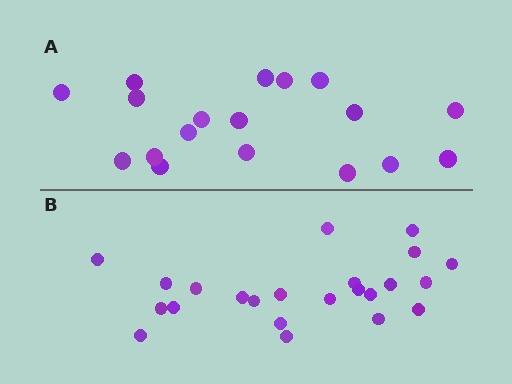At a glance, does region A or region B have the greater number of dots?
Region B (the bottom region) has more dots.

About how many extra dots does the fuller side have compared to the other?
Region B has about 5 more dots than region A.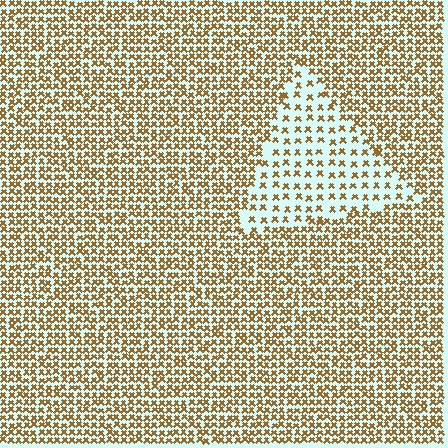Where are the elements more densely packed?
The elements are more densely packed outside the triangle boundary.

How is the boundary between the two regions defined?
The boundary is defined by a change in element density (approximately 2.2x ratio). All elements are the same color, size, and shape.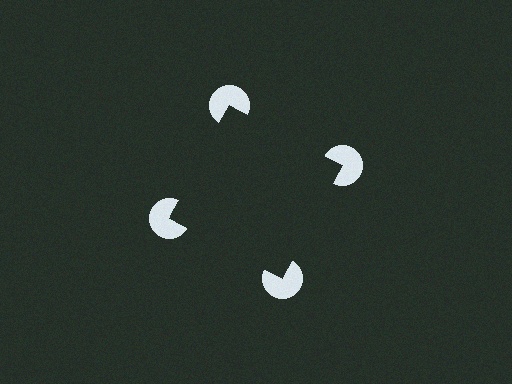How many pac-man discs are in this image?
There are 4 — one at each vertex of the illusory square.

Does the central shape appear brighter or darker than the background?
It typically appears slightly darker than the background, even though no actual brightness change is drawn.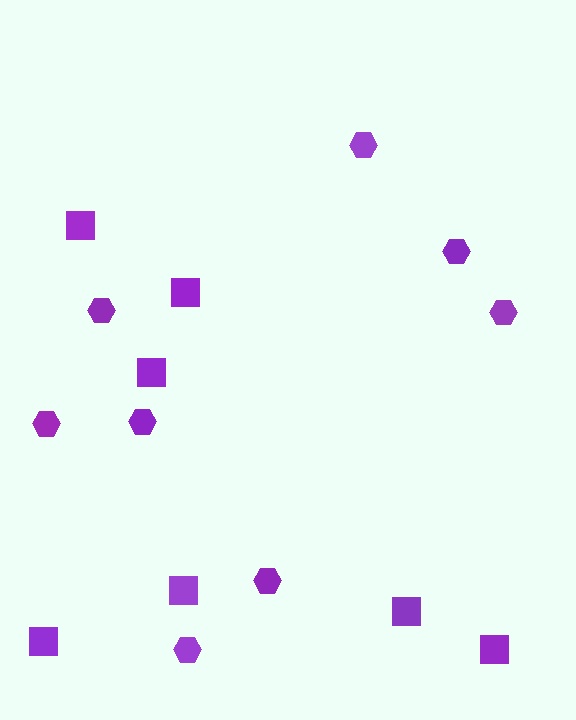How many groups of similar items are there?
There are 2 groups: one group of squares (7) and one group of hexagons (8).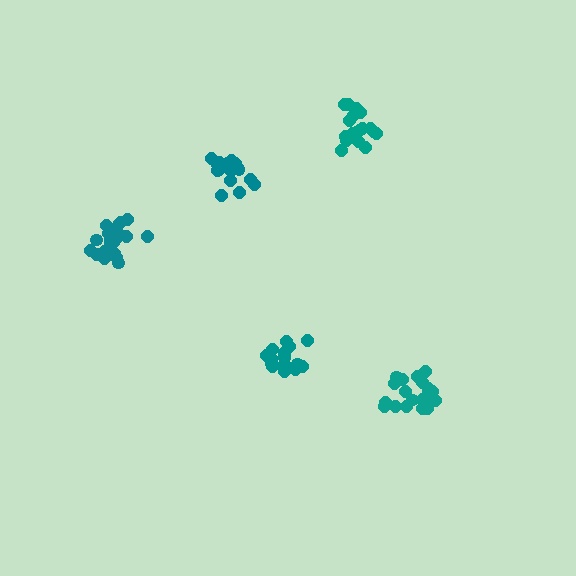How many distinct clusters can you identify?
There are 5 distinct clusters.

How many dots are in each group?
Group 1: 18 dots, Group 2: 21 dots, Group 3: 16 dots, Group 4: 16 dots, Group 5: 21 dots (92 total).